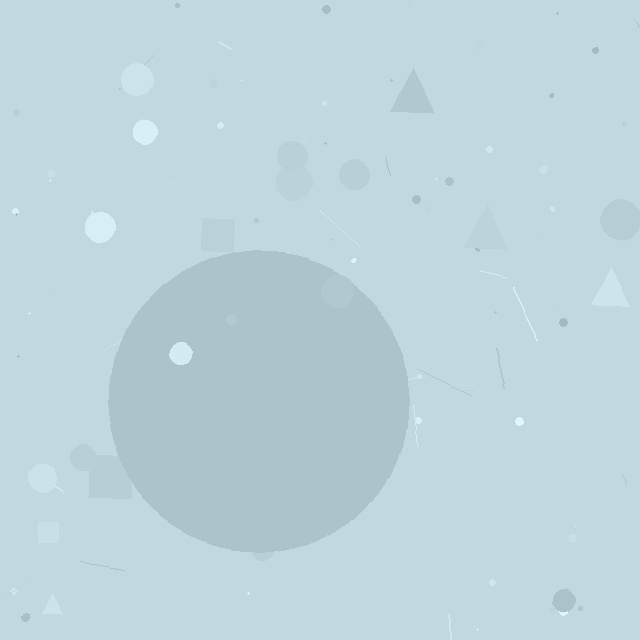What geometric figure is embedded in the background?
A circle is embedded in the background.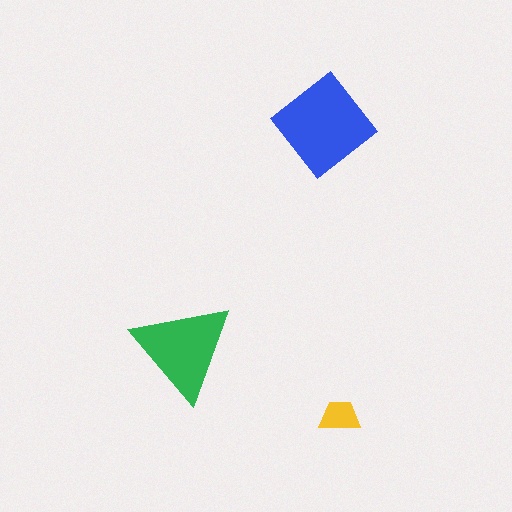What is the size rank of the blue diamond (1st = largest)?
1st.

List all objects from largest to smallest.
The blue diamond, the green triangle, the yellow trapezoid.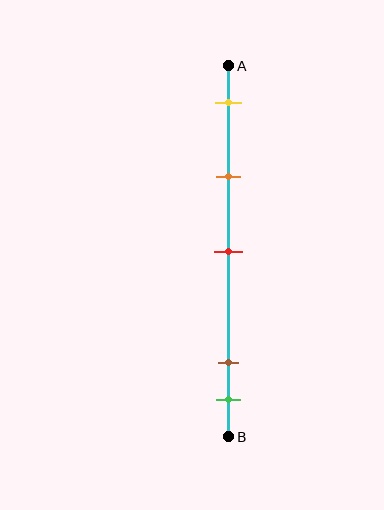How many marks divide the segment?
There are 5 marks dividing the segment.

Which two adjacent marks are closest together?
The brown and green marks are the closest adjacent pair.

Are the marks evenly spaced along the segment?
No, the marks are not evenly spaced.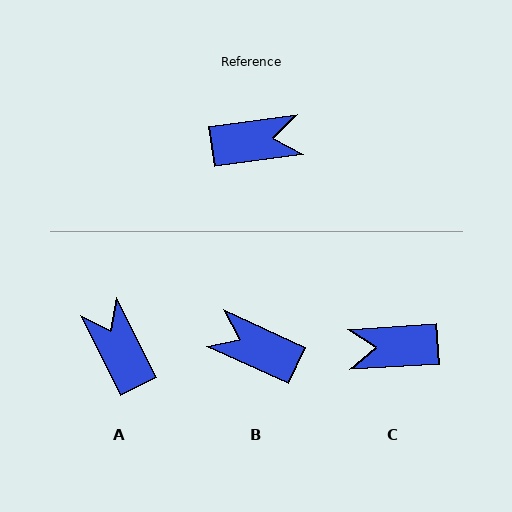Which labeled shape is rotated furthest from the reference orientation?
C, about 175 degrees away.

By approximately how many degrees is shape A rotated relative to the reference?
Approximately 109 degrees counter-clockwise.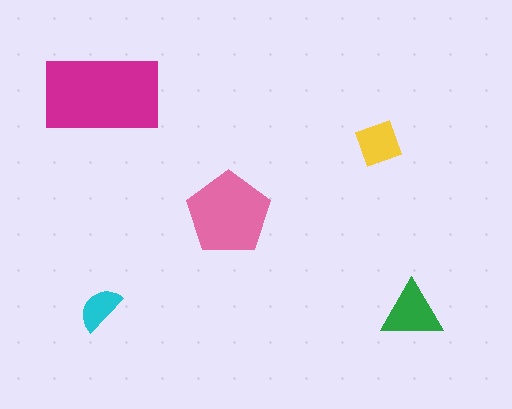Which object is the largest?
The magenta rectangle.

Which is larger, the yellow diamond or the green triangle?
The green triangle.